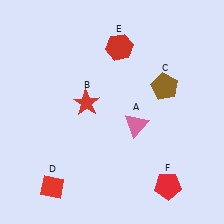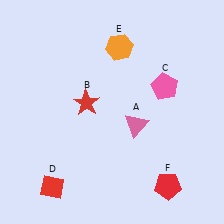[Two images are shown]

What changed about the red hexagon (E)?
In Image 1, E is red. In Image 2, it changed to orange.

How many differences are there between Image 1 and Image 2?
There are 2 differences between the two images.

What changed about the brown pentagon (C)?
In Image 1, C is brown. In Image 2, it changed to pink.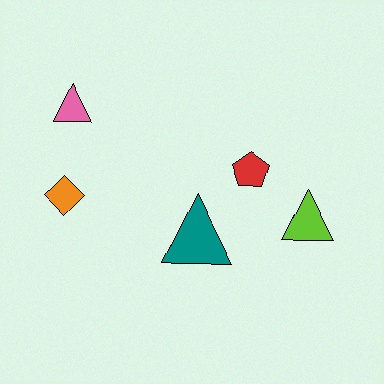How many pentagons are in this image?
There is 1 pentagon.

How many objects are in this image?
There are 5 objects.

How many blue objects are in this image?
There are no blue objects.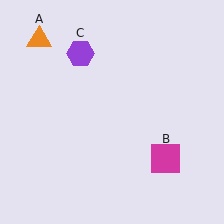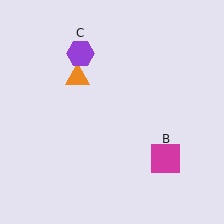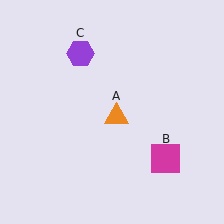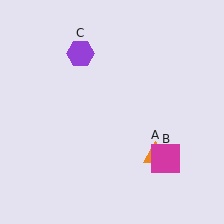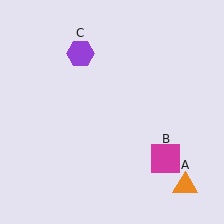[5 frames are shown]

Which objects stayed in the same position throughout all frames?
Magenta square (object B) and purple hexagon (object C) remained stationary.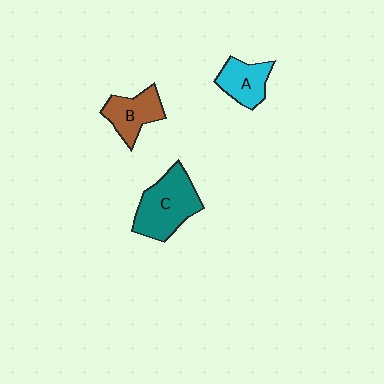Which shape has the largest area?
Shape C (teal).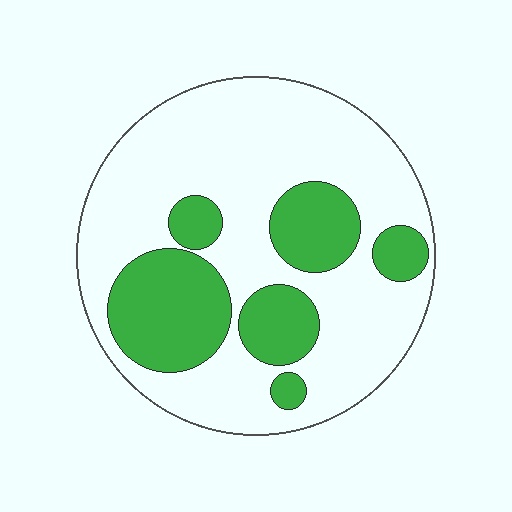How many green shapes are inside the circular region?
6.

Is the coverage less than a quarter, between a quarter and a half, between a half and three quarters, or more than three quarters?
Between a quarter and a half.